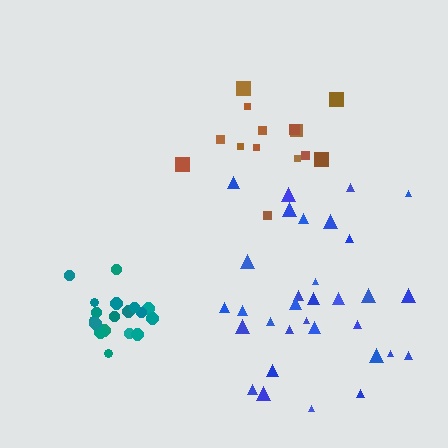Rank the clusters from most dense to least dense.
teal, blue, brown.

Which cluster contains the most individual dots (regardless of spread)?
Blue (32).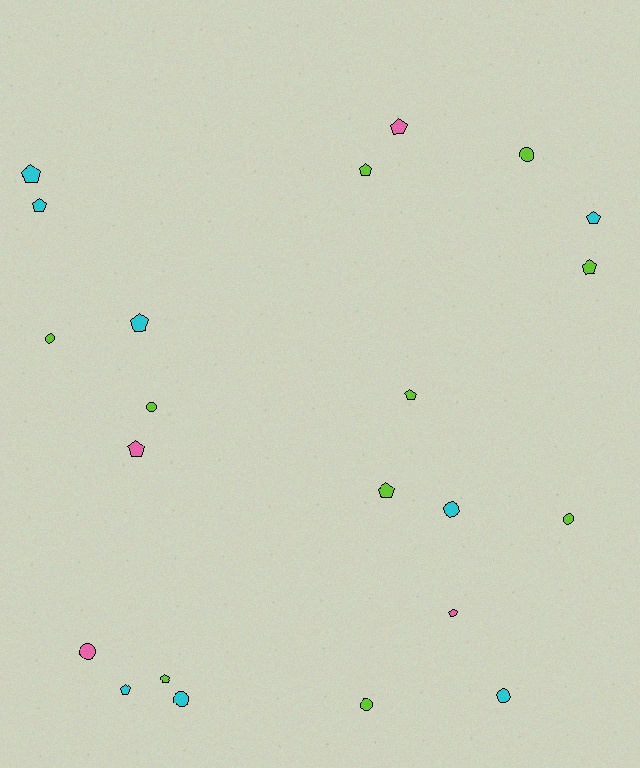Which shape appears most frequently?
Pentagon, with 13 objects.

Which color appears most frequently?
Lime, with 10 objects.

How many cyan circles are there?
There are 3 cyan circles.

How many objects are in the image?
There are 22 objects.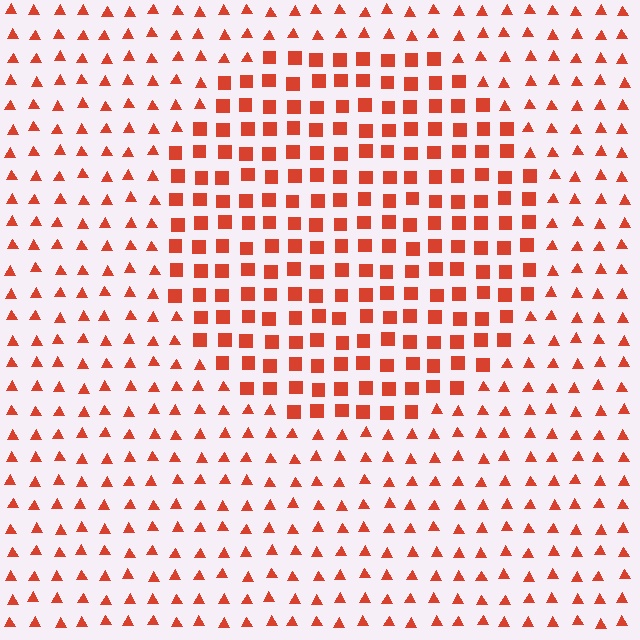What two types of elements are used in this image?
The image uses squares inside the circle region and triangles outside it.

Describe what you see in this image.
The image is filled with small red elements arranged in a uniform grid. A circle-shaped region contains squares, while the surrounding area contains triangles. The boundary is defined purely by the change in element shape.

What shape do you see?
I see a circle.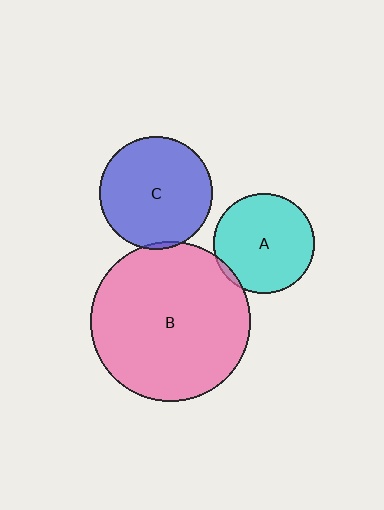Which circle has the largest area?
Circle B (pink).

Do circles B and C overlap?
Yes.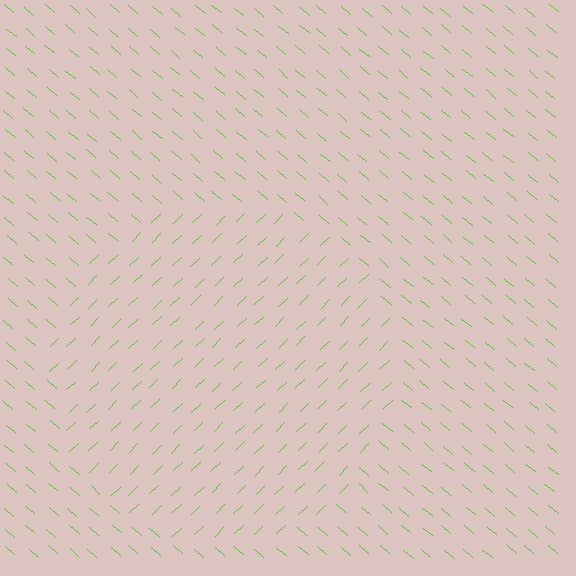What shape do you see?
I see a circle.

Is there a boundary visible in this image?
Yes, there is a texture boundary formed by a change in line orientation.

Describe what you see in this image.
The image is filled with small lime line segments. A circle region in the image has lines oriented differently from the surrounding lines, creating a visible texture boundary.